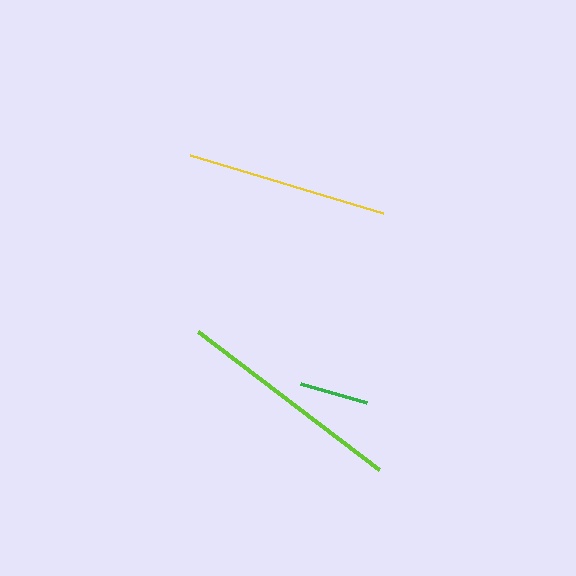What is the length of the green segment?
The green segment is approximately 69 pixels long.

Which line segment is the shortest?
The green line is the shortest at approximately 69 pixels.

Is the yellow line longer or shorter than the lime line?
The lime line is longer than the yellow line.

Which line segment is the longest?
The lime line is the longest at approximately 228 pixels.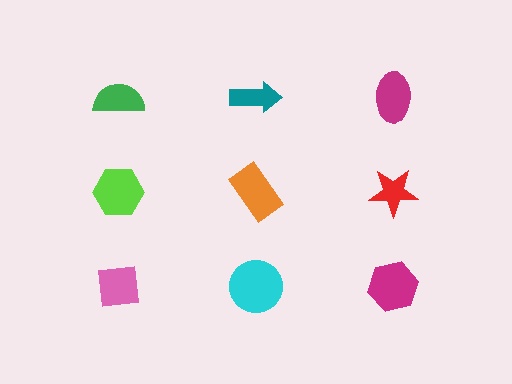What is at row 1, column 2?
A teal arrow.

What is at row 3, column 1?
A pink square.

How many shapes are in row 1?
3 shapes.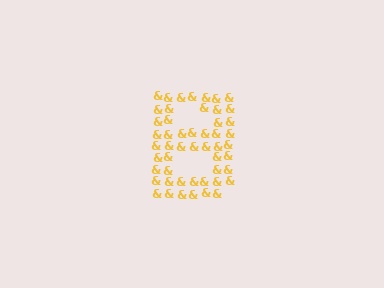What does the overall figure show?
The overall figure shows the letter B.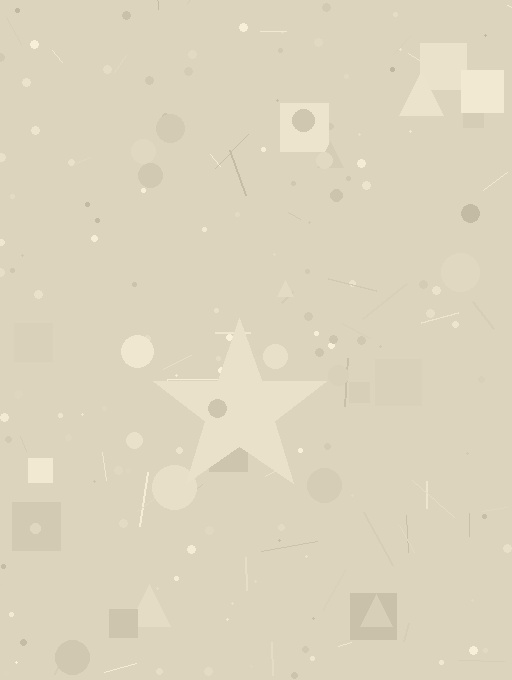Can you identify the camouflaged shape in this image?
The camouflaged shape is a star.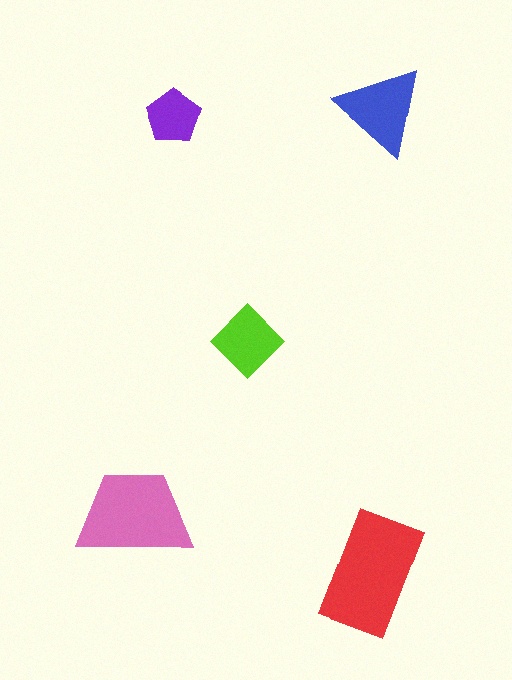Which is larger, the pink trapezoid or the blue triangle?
The pink trapezoid.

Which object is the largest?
The red rectangle.